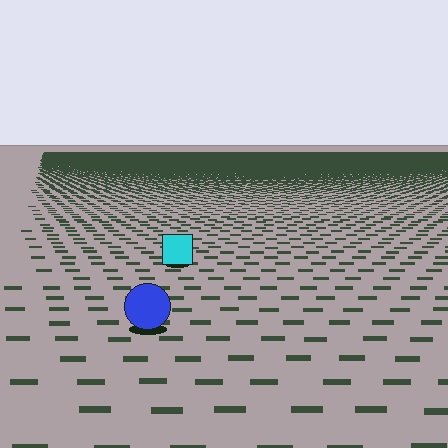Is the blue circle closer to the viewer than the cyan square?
Yes. The blue circle is closer — you can tell from the texture gradient: the ground texture is coarser near it.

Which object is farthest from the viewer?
The cyan square is farthest from the viewer. It appears smaller and the ground texture around it is denser.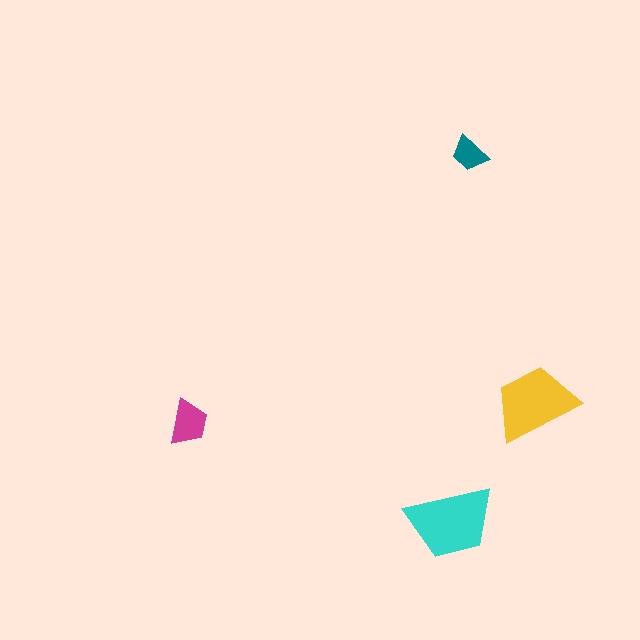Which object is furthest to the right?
The yellow trapezoid is rightmost.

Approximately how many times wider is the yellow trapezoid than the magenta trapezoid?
About 2 times wider.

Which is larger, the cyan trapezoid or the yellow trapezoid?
The cyan one.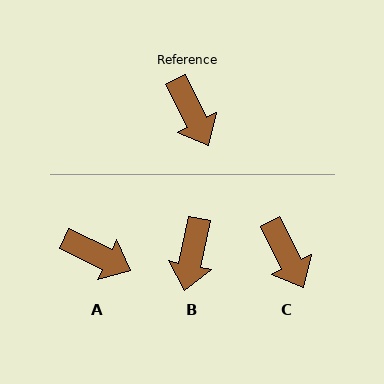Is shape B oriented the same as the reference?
No, it is off by about 38 degrees.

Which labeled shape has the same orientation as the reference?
C.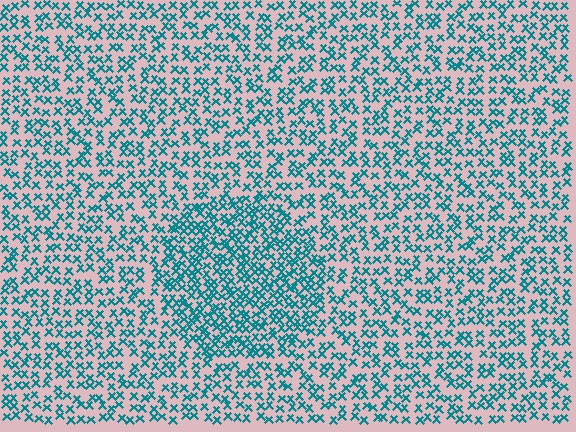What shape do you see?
I see a circle.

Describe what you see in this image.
The image contains small teal elements arranged at two different densities. A circle-shaped region is visible where the elements are more densely packed than the surrounding area.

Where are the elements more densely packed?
The elements are more densely packed inside the circle boundary.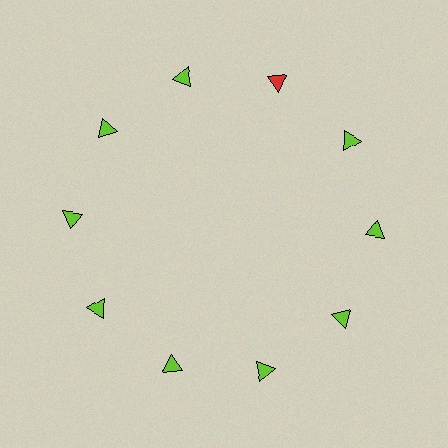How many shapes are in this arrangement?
There are 10 shapes arranged in a ring pattern.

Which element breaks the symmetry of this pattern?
The red triangle at roughly the 1 o'clock position breaks the symmetry. All other shapes are lime triangles.